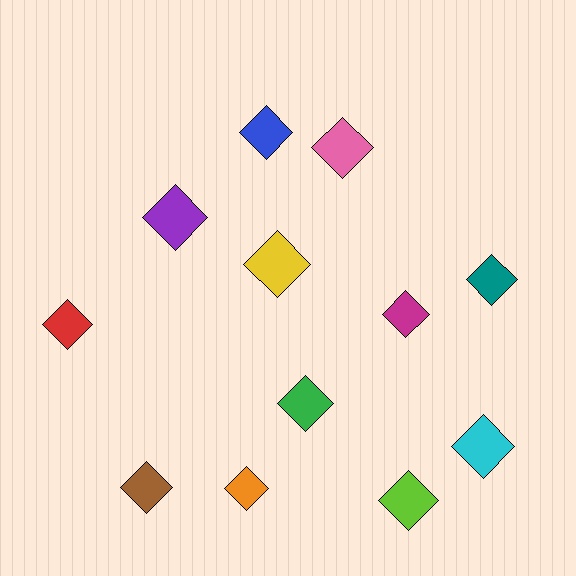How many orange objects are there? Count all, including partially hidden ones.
There is 1 orange object.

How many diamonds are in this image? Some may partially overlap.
There are 12 diamonds.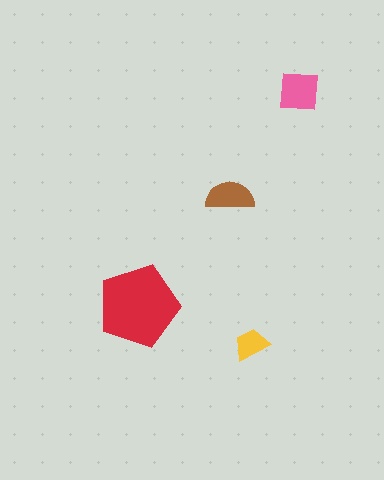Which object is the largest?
The red pentagon.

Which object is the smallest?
The yellow trapezoid.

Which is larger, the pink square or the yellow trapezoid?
The pink square.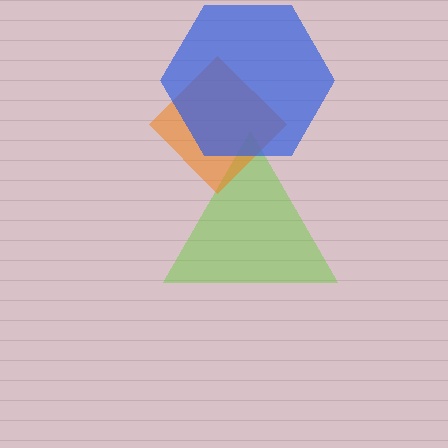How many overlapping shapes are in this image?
There are 3 overlapping shapes in the image.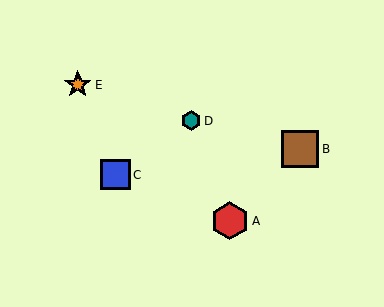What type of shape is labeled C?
Shape C is a blue square.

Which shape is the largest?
The red hexagon (labeled A) is the largest.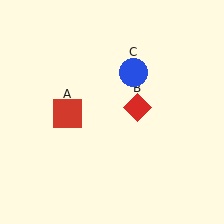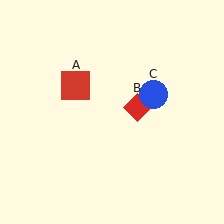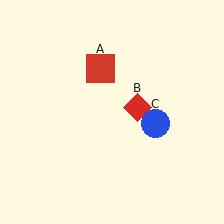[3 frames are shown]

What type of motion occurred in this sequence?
The red square (object A), blue circle (object C) rotated clockwise around the center of the scene.